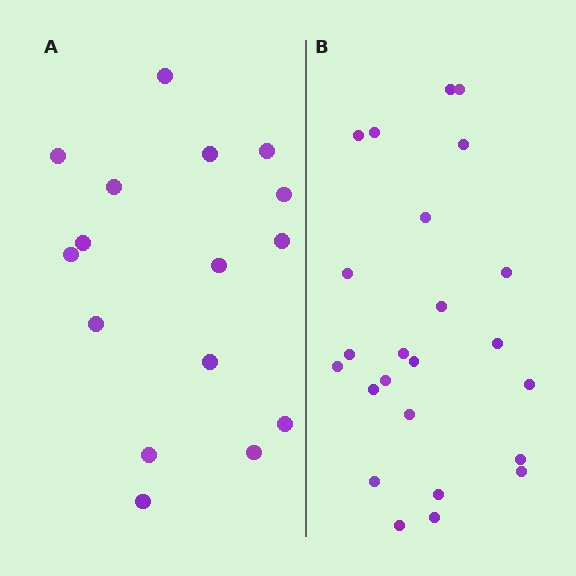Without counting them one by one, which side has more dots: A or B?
Region B (the right region) has more dots.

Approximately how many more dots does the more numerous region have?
Region B has roughly 8 or so more dots than region A.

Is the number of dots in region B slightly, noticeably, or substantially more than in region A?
Region B has substantially more. The ratio is roughly 1.5 to 1.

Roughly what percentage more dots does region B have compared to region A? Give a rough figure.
About 50% more.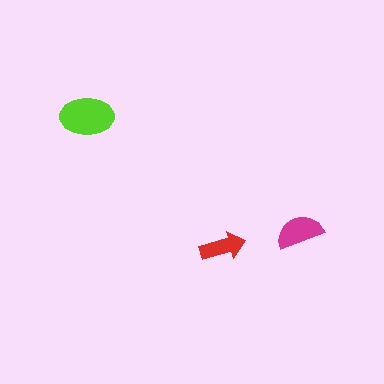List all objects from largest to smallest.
The lime ellipse, the magenta semicircle, the red arrow.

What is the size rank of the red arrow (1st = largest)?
3rd.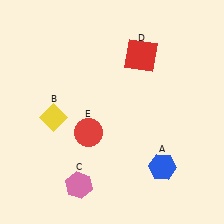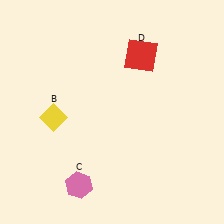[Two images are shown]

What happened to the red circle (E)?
The red circle (E) was removed in Image 2. It was in the bottom-left area of Image 1.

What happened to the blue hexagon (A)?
The blue hexagon (A) was removed in Image 2. It was in the bottom-right area of Image 1.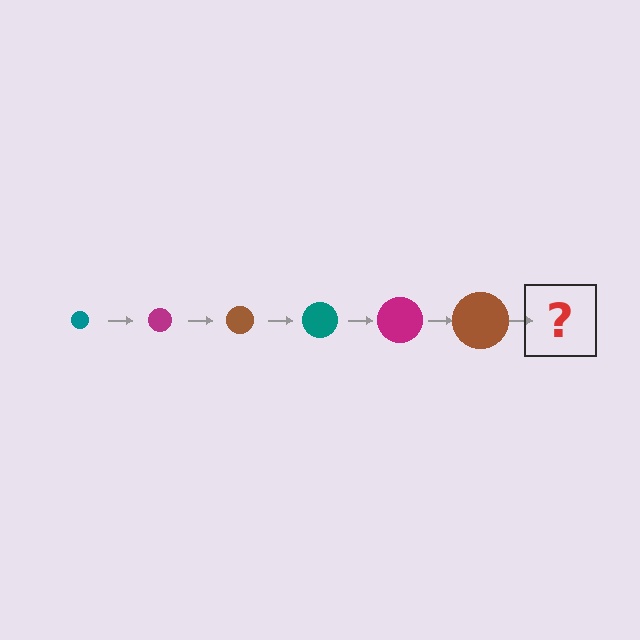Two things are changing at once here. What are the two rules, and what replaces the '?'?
The two rules are that the circle grows larger each step and the color cycles through teal, magenta, and brown. The '?' should be a teal circle, larger than the previous one.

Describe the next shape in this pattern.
It should be a teal circle, larger than the previous one.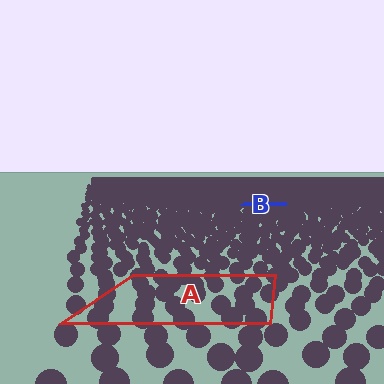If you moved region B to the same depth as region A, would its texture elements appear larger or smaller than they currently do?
They would appear larger. At a closer depth, the same texture elements are projected at a bigger on-screen size.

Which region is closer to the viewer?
Region A is closer. The texture elements there are larger and more spread out.